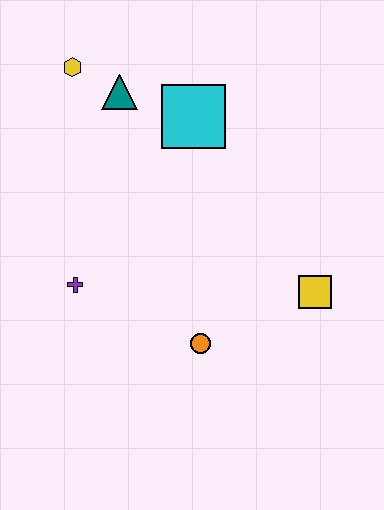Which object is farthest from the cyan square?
The orange circle is farthest from the cyan square.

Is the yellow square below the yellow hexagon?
Yes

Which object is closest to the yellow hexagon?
The teal triangle is closest to the yellow hexagon.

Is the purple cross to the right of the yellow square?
No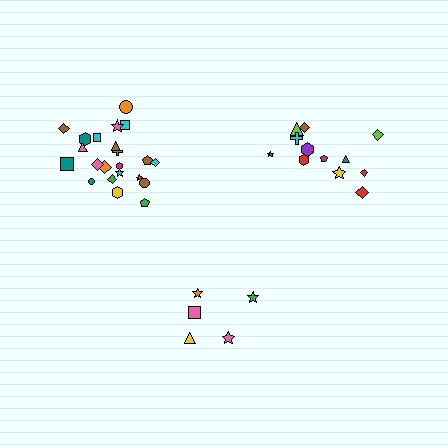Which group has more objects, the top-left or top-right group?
The top-left group.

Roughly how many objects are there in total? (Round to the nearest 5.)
Roughly 40 objects in total.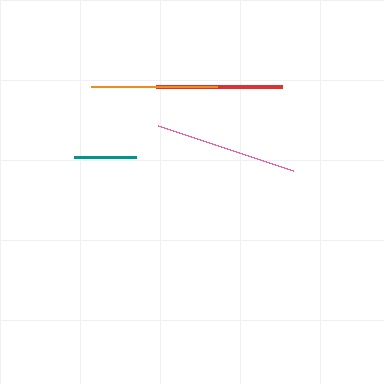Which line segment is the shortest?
The teal line is the shortest at approximately 62 pixels.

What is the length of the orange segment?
The orange segment is approximately 126 pixels long.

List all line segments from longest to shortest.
From longest to shortest: pink, red, orange, teal.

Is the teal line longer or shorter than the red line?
The red line is longer than the teal line.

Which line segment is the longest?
The pink line is the longest at approximately 142 pixels.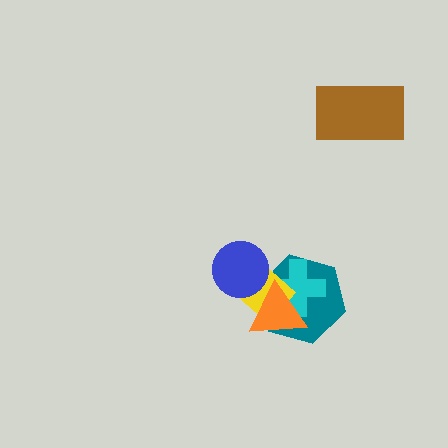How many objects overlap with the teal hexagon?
3 objects overlap with the teal hexagon.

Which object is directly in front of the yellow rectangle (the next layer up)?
The orange triangle is directly in front of the yellow rectangle.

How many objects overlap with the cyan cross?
3 objects overlap with the cyan cross.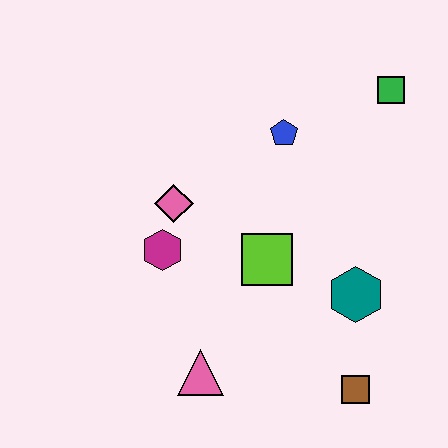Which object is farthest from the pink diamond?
The brown square is farthest from the pink diamond.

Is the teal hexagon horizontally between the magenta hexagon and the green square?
Yes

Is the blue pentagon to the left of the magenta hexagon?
No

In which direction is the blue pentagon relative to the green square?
The blue pentagon is to the left of the green square.